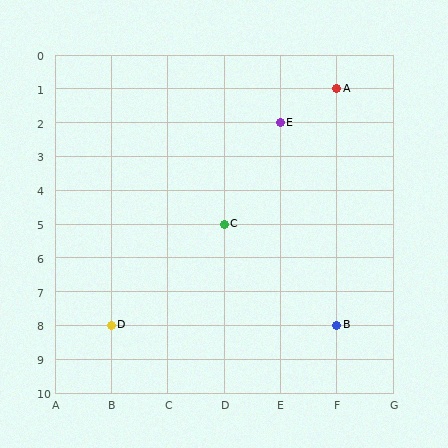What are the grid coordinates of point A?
Point A is at grid coordinates (F, 1).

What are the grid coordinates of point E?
Point E is at grid coordinates (E, 2).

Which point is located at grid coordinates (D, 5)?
Point C is at (D, 5).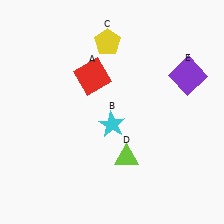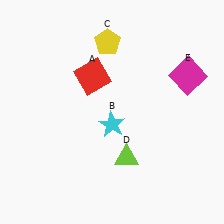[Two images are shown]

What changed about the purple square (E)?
In Image 1, E is purple. In Image 2, it changed to magenta.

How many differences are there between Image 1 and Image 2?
There is 1 difference between the two images.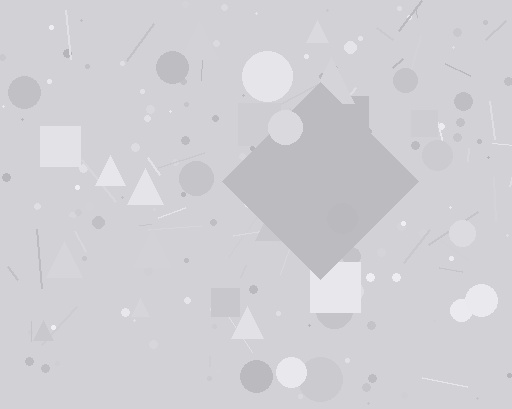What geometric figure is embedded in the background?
A diamond is embedded in the background.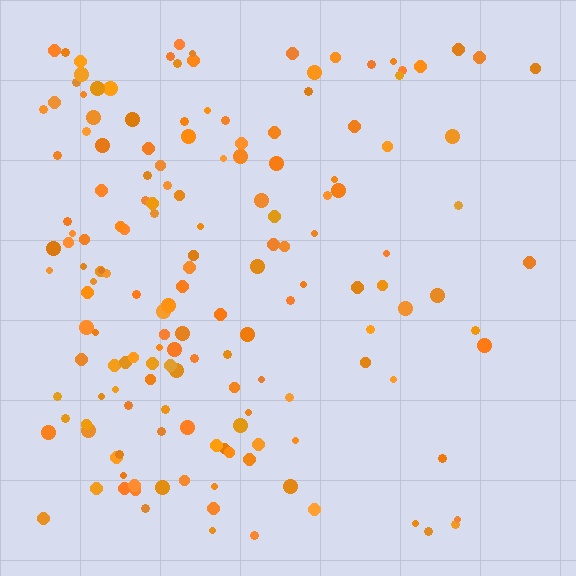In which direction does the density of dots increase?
From right to left, with the left side densest.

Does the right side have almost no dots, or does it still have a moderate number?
Still a moderate number, just noticeably fewer than the left.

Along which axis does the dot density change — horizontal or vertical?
Horizontal.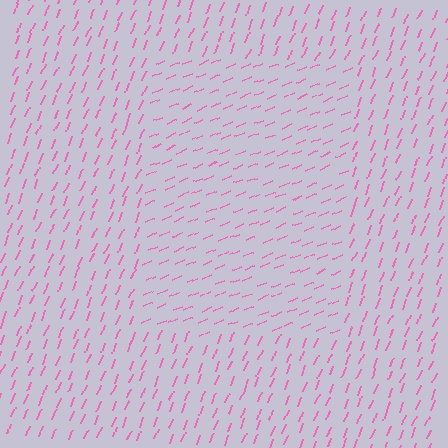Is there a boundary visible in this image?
Yes, there is a texture boundary formed by a change in line orientation.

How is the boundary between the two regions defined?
The boundary is defined purely by a change in line orientation (approximately 45 degrees difference). All lines are the same color and thickness.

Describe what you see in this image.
The image is filled with small pink line segments. A rectangle region in the image has lines oriented differently from the surrounding lines, creating a visible texture boundary.